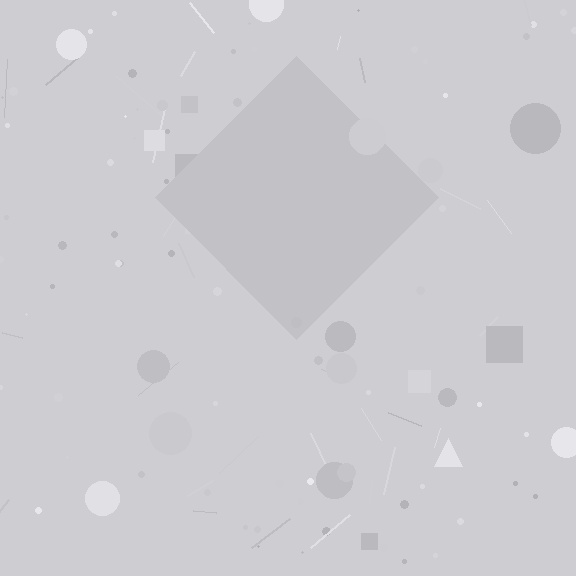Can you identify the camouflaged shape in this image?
The camouflaged shape is a diamond.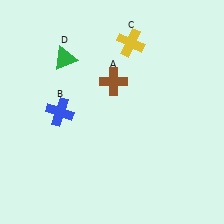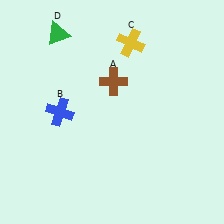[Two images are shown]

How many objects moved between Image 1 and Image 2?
1 object moved between the two images.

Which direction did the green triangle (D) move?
The green triangle (D) moved up.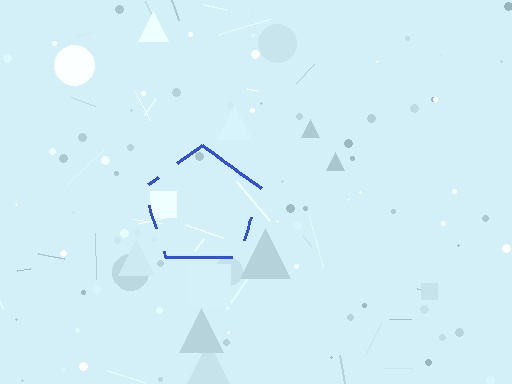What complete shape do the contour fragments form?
The contour fragments form a pentagon.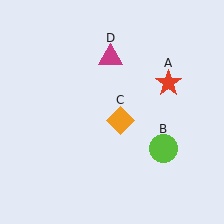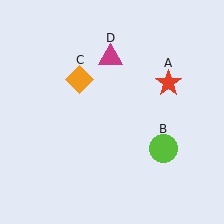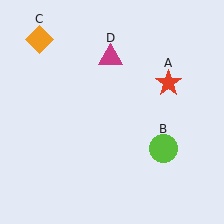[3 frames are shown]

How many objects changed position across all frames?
1 object changed position: orange diamond (object C).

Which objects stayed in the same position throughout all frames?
Red star (object A) and lime circle (object B) and magenta triangle (object D) remained stationary.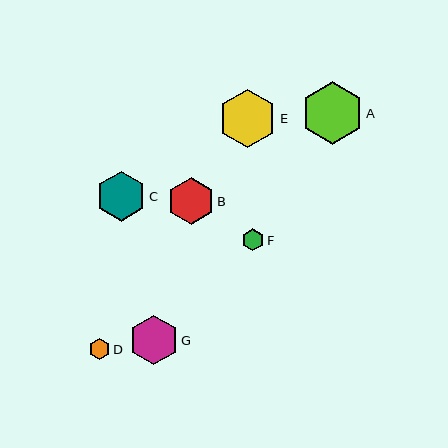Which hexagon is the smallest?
Hexagon D is the smallest with a size of approximately 21 pixels.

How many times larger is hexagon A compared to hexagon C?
Hexagon A is approximately 1.2 times the size of hexagon C.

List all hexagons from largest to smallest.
From largest to smallest: A, E, C, G, B, F, D.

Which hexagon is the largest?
Hexagon A is the largest with a size of approximately 62 pixels.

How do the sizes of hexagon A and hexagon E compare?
Hexagon A and hexagon E are approximately the same size.